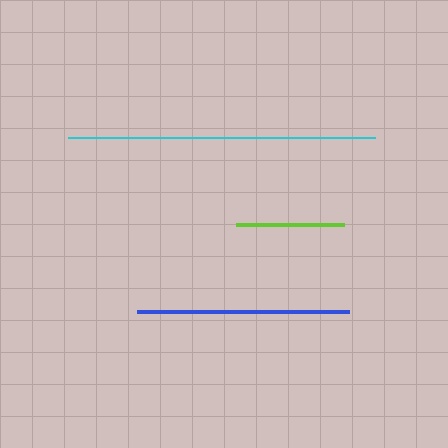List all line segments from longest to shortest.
From longest to shortest: cyan, blue, lime.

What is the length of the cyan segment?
The cyan segment is approximately 307 pixels long.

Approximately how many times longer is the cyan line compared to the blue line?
The cyan line is approximately 1.5 times the length of the blue line.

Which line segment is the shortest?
The lime line is the shortest at approximately 109 pixels.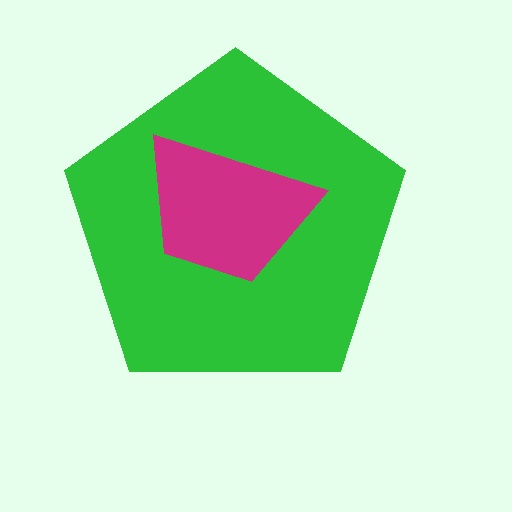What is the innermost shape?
The magenta trapezoid.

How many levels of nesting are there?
2.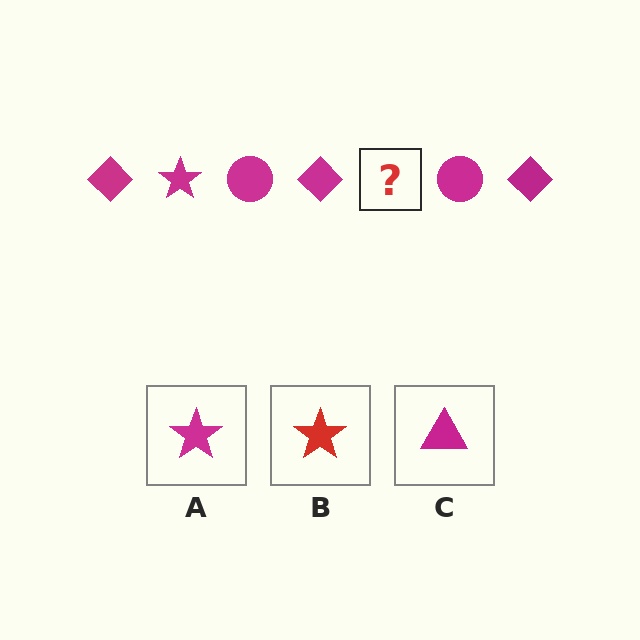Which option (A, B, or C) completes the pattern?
A.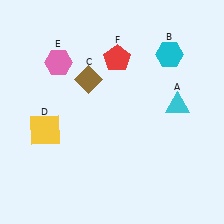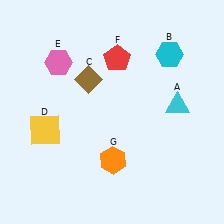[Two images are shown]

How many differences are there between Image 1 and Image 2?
There is 1 difference between the two images.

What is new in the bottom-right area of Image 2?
An orange hexagon (G) was added in the bottom-right area of Image 2.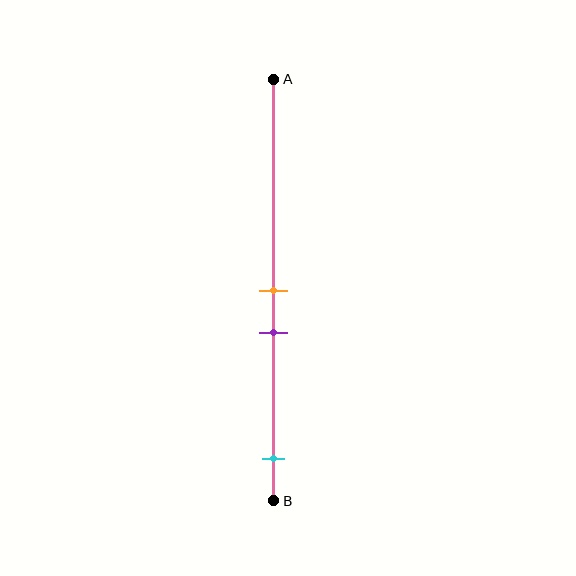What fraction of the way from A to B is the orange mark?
The orange mark is approximately 50% (0.5) of the way from A to B.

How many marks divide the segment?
There are 3 marks dividing the segment.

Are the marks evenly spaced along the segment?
No, the marks are not evenly spaced.